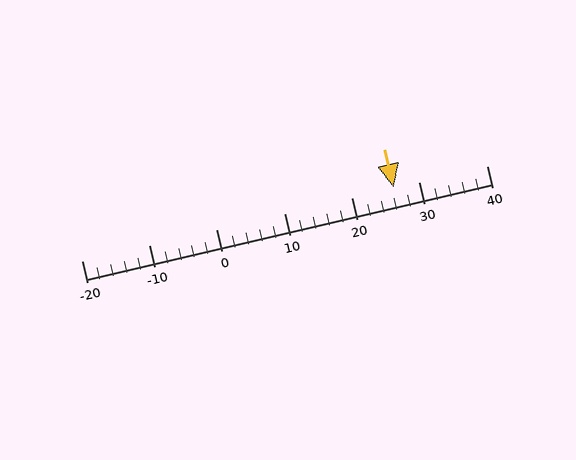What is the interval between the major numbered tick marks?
The major tick marks are spaced 10 units apart.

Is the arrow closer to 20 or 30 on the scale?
The arrow is closer to 30.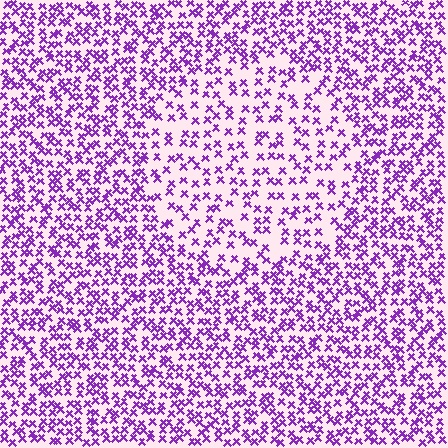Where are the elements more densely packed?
The elements are more densely packed outside the circle boundary.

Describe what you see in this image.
The image contains small purple elements arranged at two different densities. A circle-shaped region is visible where the elements are less densely packed than the surrounding area.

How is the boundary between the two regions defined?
The boundary is defined by a change in element density (approximately 1.8x ratio). All elements are the same color, size, and shape.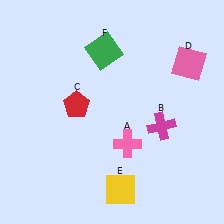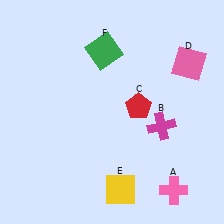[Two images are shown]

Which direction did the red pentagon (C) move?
The red pentagon (C) moved right.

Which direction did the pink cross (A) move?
The pink cross (A) moved right.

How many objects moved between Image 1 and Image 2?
2 objects moved between the two images.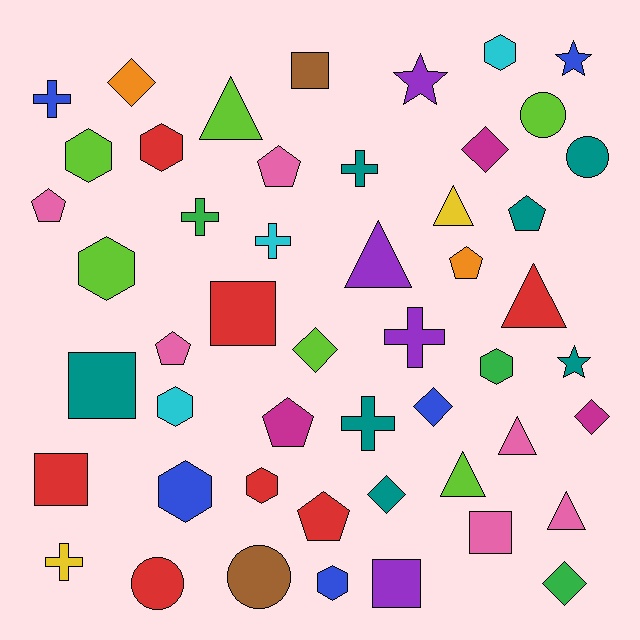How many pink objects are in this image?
There are 6 pink objects.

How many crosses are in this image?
There are 7 crosses.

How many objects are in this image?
There are 50 objects.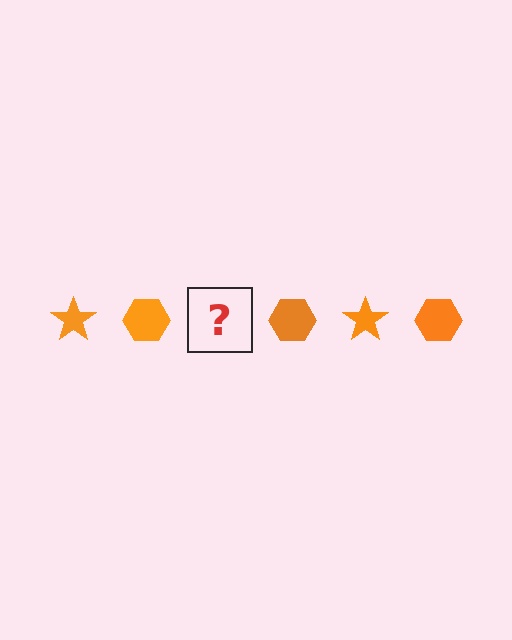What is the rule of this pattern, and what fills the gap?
The rule is that the pattern cycles through star, hexagon shapes in orange. The gap should be filled with an orange star.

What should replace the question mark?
The question mark should be replaced with an orange star.